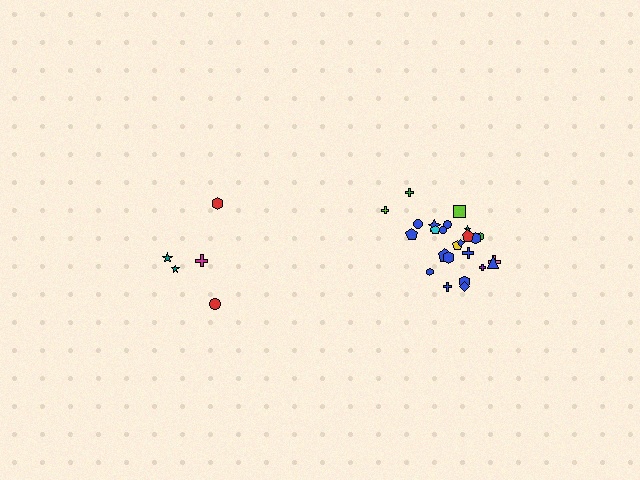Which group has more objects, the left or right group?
The right group.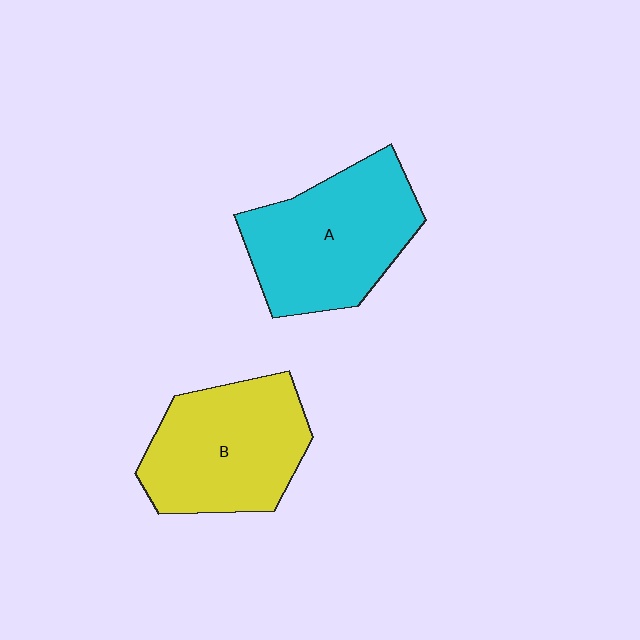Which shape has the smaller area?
Shape B (yellow).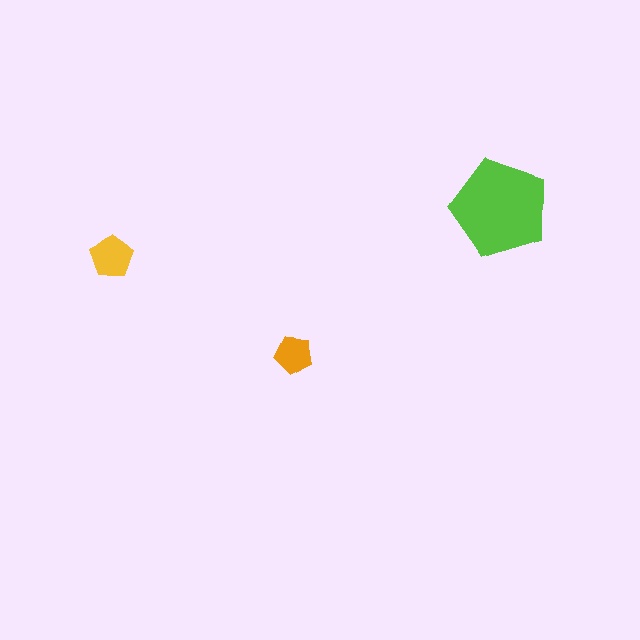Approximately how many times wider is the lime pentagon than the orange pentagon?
About 2.5 times wider.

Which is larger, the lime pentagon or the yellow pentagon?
The lime one.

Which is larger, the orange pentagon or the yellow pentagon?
The yellow one.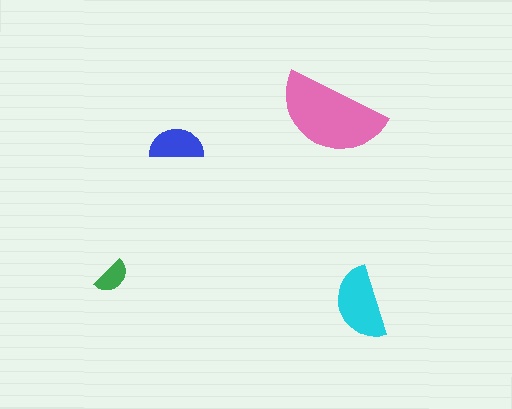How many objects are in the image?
There are 4 objects in the image.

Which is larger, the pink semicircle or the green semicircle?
The pink one.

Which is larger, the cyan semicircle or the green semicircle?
The cyan one.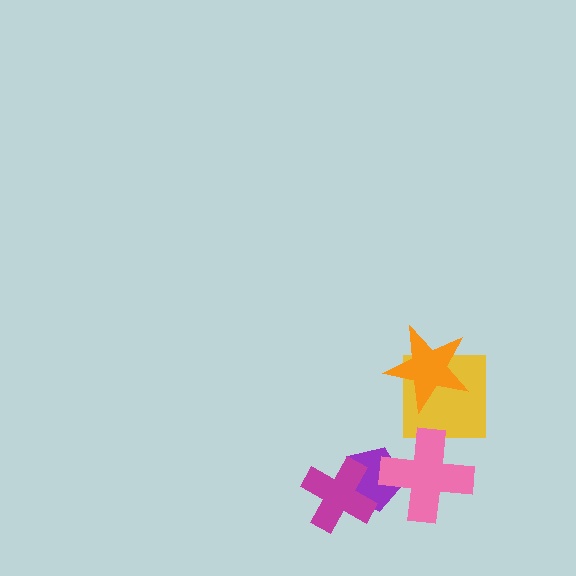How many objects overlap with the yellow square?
1 object overlaps with the yellow square.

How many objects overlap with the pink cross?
1 object overlaps with the pink cross.